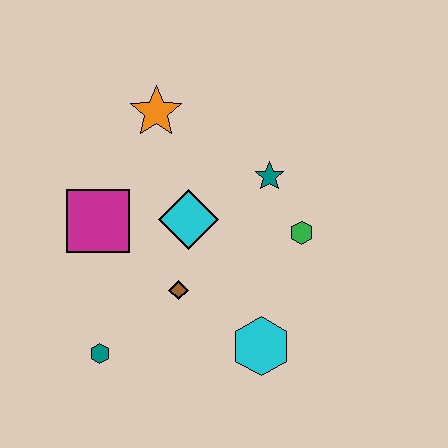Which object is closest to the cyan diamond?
The brown diamond is closest to the cyan diamond.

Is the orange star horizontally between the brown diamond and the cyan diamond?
No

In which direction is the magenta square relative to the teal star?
The magenta square is to the left of the teal star.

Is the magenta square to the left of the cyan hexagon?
Yes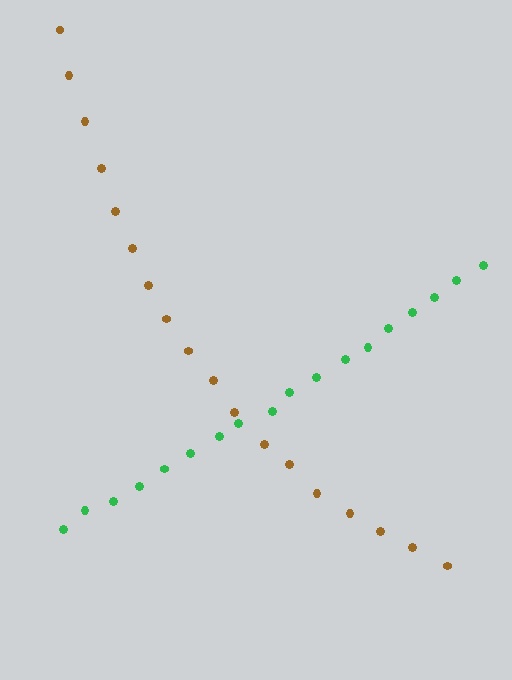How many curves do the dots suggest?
There are 2 distinct paths.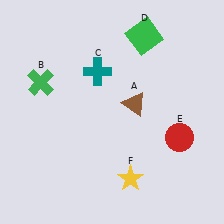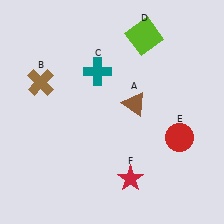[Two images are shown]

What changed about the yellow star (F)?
In Image 1, F is yellow. In Image 2, it changed to red.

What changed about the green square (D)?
In Image 1, D is green. In Image 2, it changed to lime.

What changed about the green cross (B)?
In Image 1, B is green. In Image 2, it changed to brown.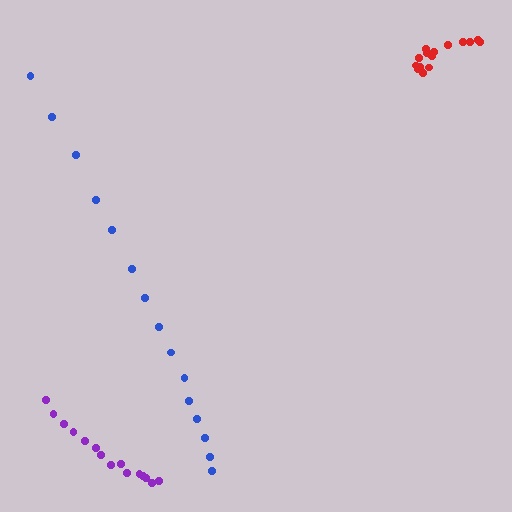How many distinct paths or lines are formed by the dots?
There are 3 distinct paths.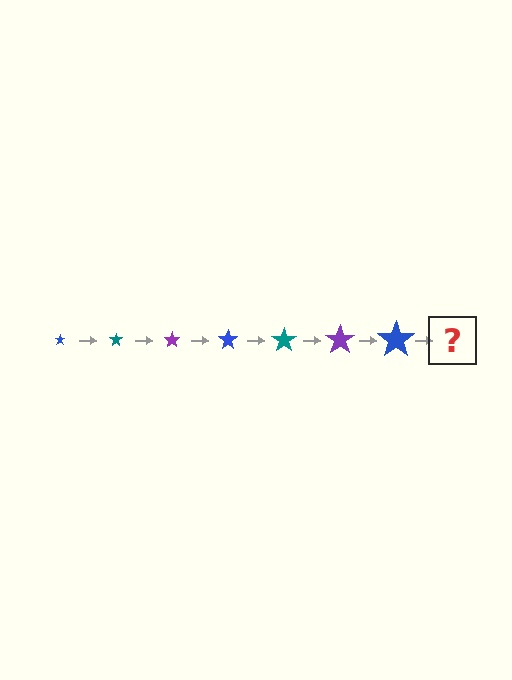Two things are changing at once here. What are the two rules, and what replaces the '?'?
The two rules are that the star grows larger each step and the color cycles through blue, teal, and purple. The '?' should be a teal star, larger than the previous one.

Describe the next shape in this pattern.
It should be a teal star, larger than the previous one.